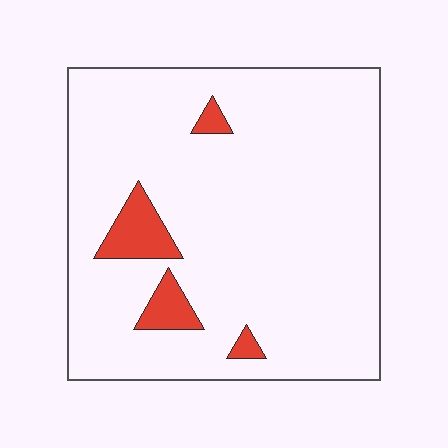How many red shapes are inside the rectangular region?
4.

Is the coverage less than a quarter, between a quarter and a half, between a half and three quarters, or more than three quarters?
Less than a quarter.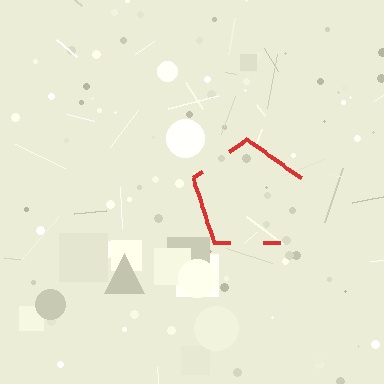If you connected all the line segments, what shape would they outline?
They would outline a pentagon.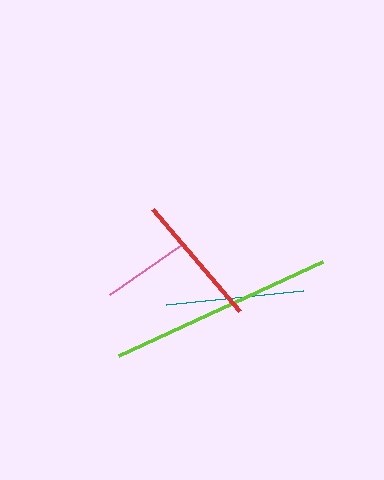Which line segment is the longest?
The lime line is the longest at approximately 224 pixels.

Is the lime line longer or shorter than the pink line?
The lime line is longer than the pink line.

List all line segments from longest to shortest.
From longest to shortest: lime, teal, red, pink.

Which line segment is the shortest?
The pink line is the shortest at approximately 88 pixels.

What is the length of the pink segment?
The pink segment is approximately 88 pixels long.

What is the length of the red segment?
The red segment is approximately 134 pixels long.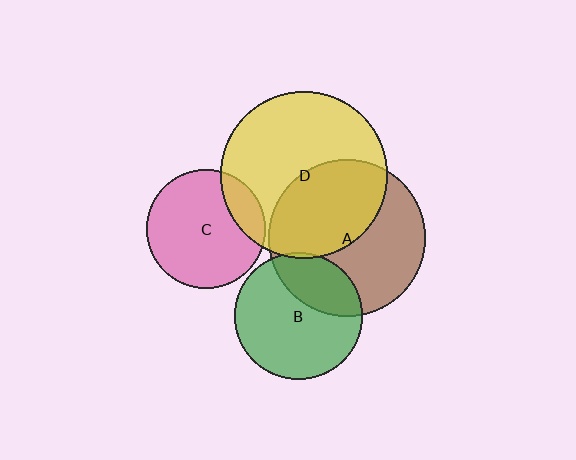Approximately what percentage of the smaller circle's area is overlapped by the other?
Approximately 45%.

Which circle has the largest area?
Circle D (yellow).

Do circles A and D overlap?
Yes.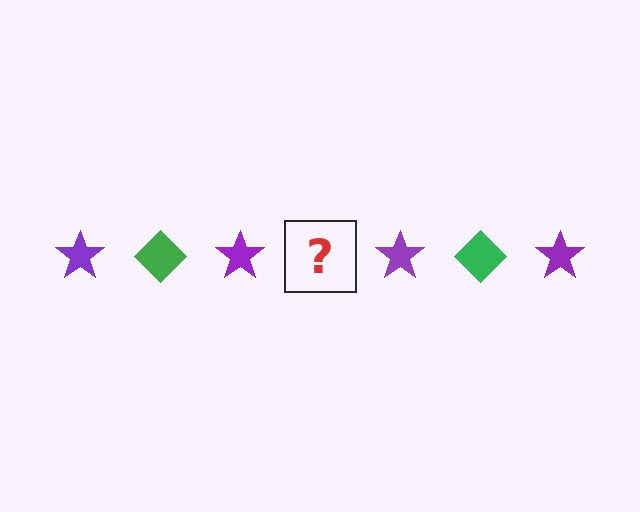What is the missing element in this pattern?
The missing element is a green diamond.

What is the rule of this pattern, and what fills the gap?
The rule is that the pattern alternates between purple star and green diamond. The gap should be filled with a green diamond.